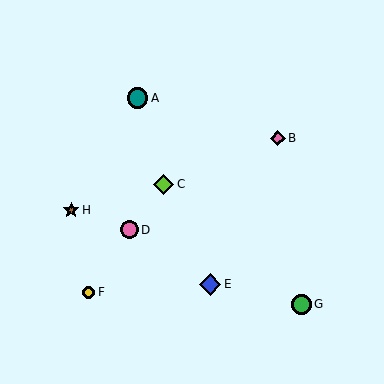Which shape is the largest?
The blue diamond (labeled E) is the largest.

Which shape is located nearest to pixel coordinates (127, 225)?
The pink circle (labeled D) at (129, 230) is nearest to that location.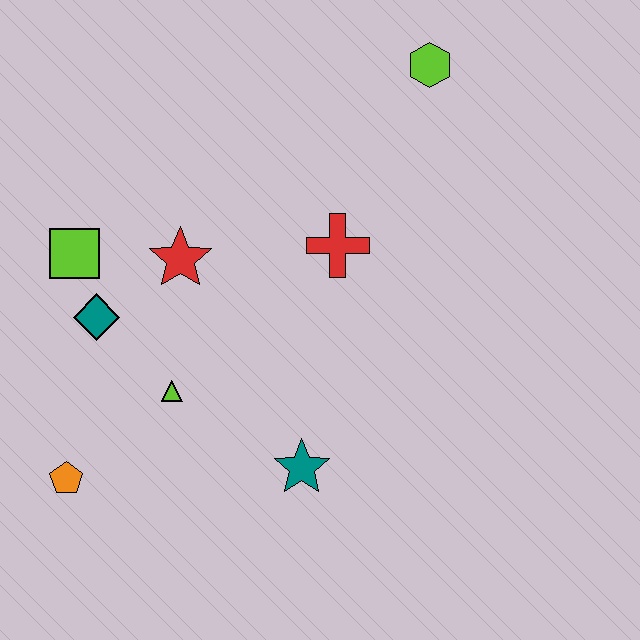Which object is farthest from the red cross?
The orange pentagon is farthest from the red cross.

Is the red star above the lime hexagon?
No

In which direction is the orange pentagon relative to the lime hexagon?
The orange pentagon is below the lime hexagon.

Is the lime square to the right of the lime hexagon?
No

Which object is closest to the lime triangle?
The teal diamond is closest to the lime triangle.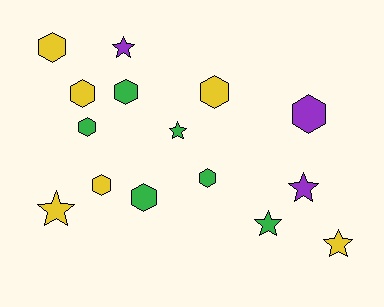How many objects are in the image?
There are 15 objects.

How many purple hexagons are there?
There is 1 purple hexagon.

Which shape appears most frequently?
Hexagon, with 9 objects.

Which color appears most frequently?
Green, with 6 objects.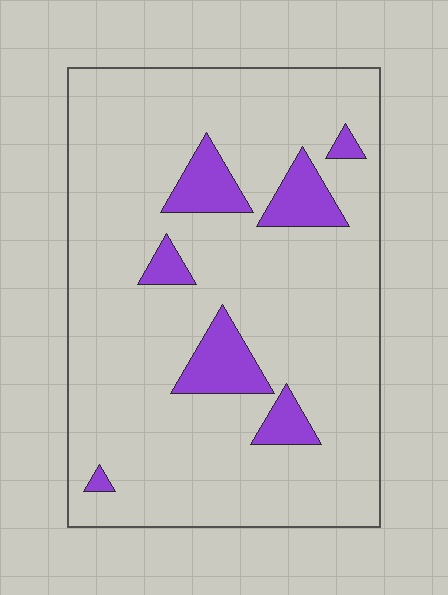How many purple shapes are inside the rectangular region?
7.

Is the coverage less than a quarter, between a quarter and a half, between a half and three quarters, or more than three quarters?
Less than a quarter.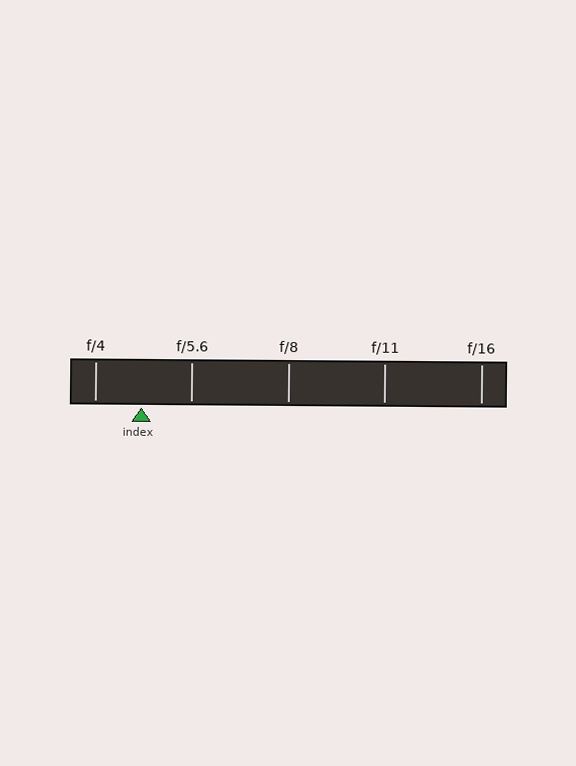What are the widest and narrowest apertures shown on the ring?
The widest aperture shown is f/4 and the narrowest is f/16.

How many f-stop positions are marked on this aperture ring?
There are 5 f-stop positions marked.